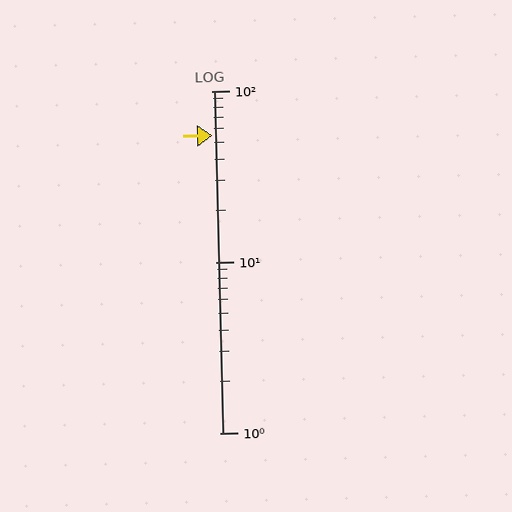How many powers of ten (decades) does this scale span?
The scale spans 2 decades, from 1 to 100.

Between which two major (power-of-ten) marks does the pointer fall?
The pointer is between 10 and 100.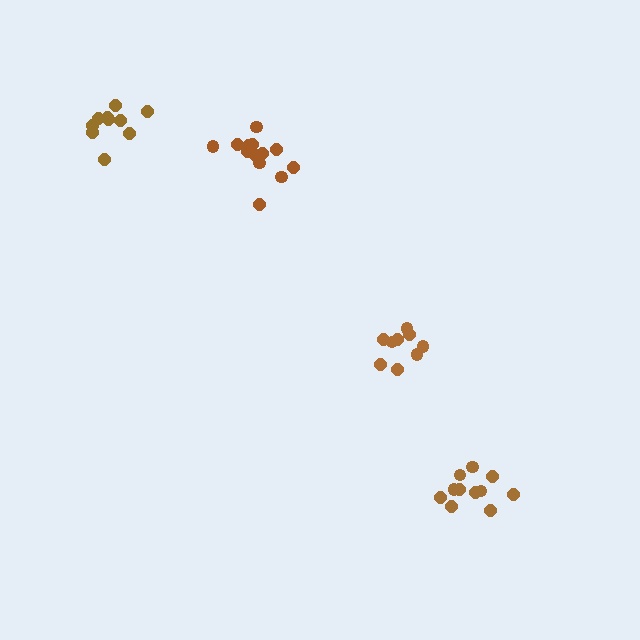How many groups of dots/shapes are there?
There are 4 groups.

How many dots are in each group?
Group 1: 14 dots, Group 2: 9 dots, Group 3: 10 dots, Group 4: 11 dots (44 total).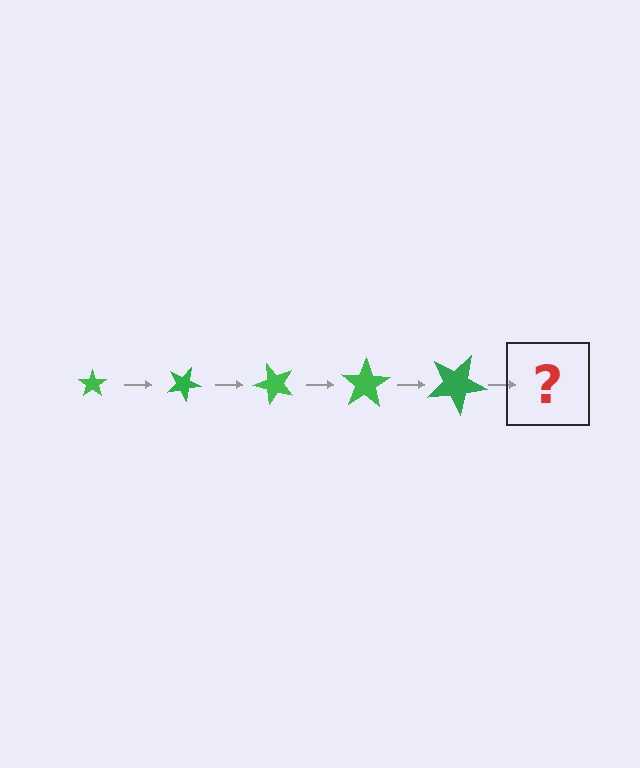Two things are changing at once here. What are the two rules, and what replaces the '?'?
The two rules are that the star grows larger each step and it rotates 25 degrees each step. The '?' should be a star, larger than the previous one and rotated 125 degrees from the start.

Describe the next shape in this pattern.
It should be a star, larger than the previous one and rotated 125 degrees from the start.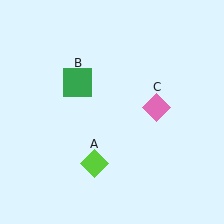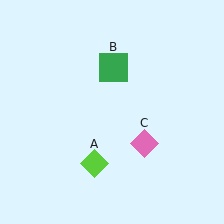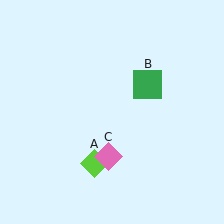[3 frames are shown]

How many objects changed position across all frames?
2 objects changed position: green square (object B), pink diamond (object C).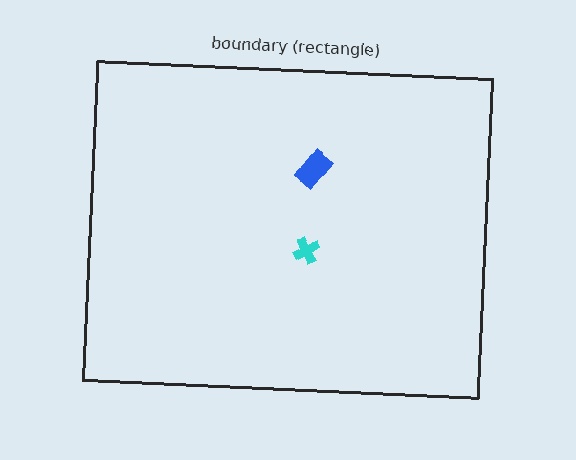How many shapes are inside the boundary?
2 inside, 0 outside.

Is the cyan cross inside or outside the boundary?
Inside.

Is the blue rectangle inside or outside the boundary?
Inside.